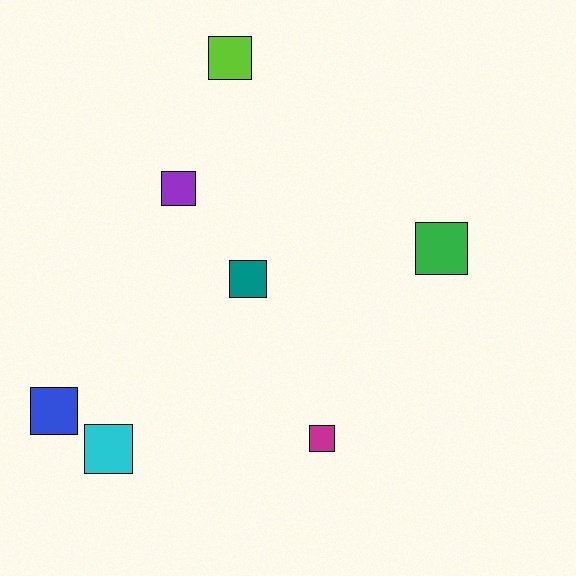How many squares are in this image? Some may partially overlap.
There are 7 squares.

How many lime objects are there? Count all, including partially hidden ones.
There is 1 lime object.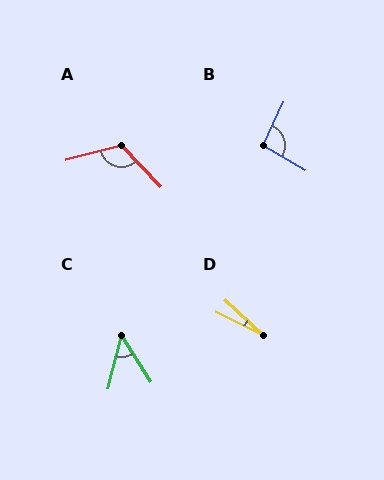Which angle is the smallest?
D, at approximately 17 degrees.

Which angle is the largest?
A, at approximately 119 degrees.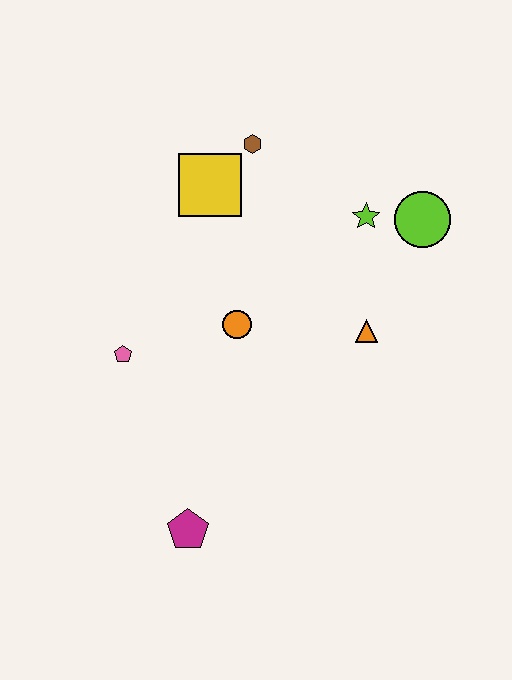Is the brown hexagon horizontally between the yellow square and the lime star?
Yes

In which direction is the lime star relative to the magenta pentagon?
The lime star is above the magenta pentagon.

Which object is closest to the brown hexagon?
The yellow square is closest to the brown hexagon.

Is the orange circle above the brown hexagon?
No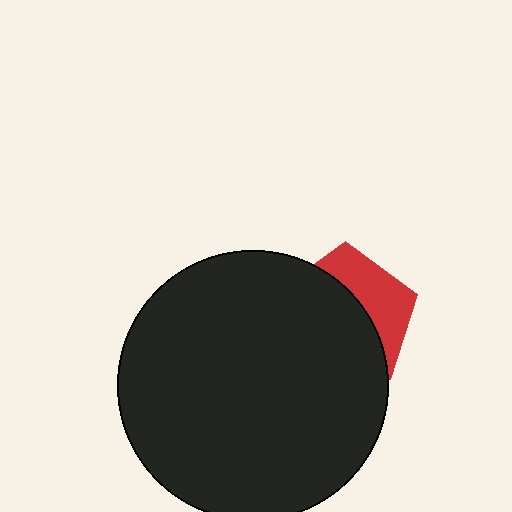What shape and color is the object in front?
The object in front is a black circle.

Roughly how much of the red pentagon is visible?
A small part of it is visible (roughly 35%).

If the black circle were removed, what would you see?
You would see the complete red pentagon.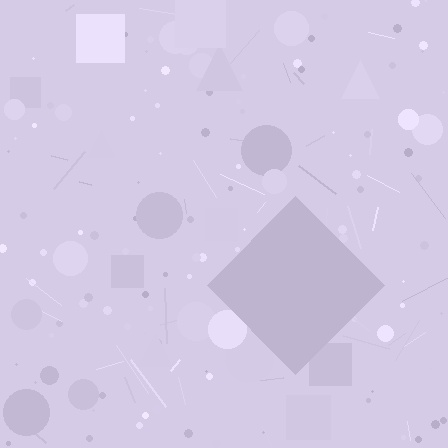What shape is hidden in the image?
A diamond is hidden in the image.